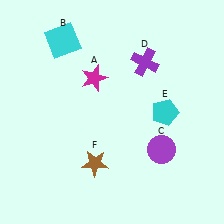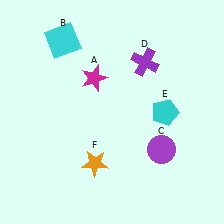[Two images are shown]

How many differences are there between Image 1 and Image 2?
There is 1 difference between the two images.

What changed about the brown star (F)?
In Image 1, F is brown. In Image 2, it changed to orange.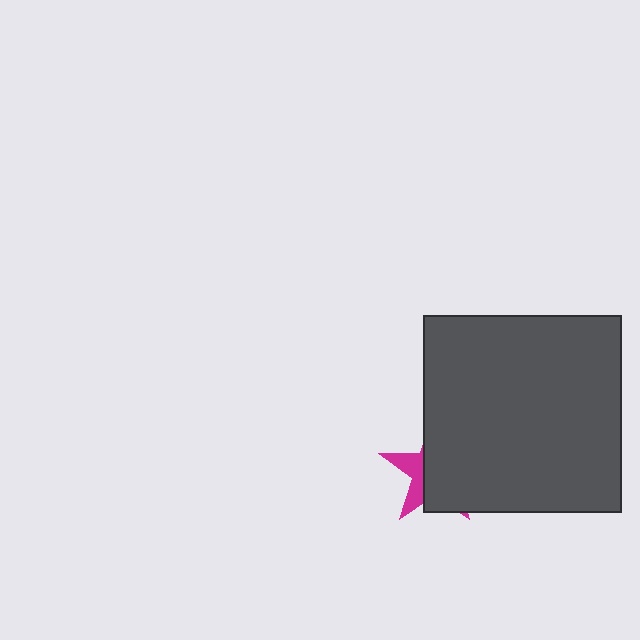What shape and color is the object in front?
The object in front is a dark gray square.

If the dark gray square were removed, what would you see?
You would see the complete magenta star.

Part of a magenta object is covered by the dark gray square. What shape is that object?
It is a star.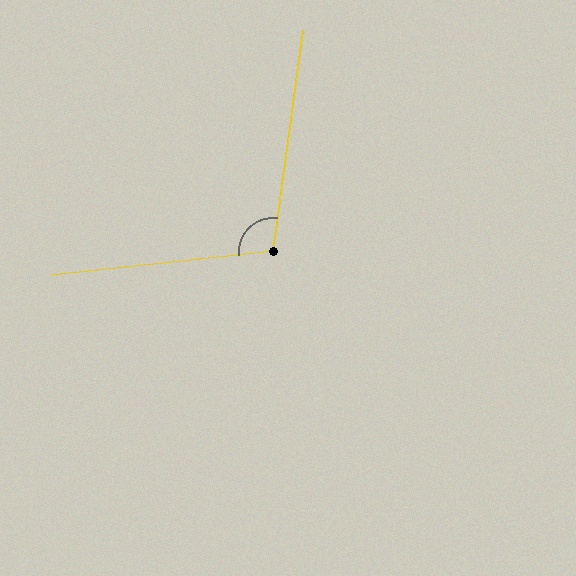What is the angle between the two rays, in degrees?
Approximately 104 degrees.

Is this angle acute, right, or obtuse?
It is obtuse.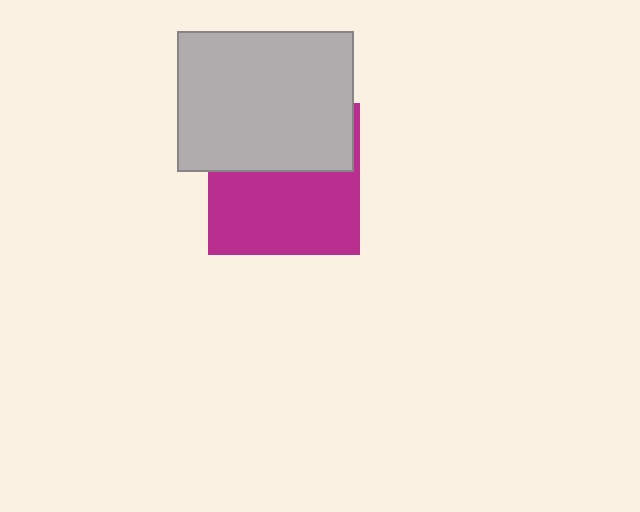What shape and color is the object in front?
The object in front is a light gray rectangle.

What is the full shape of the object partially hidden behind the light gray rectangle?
The partially hidden object is a magenta square.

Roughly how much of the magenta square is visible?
About half of it is visible (roughly 57%).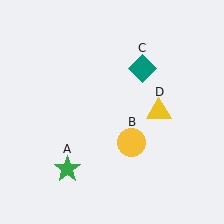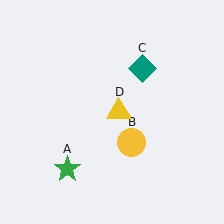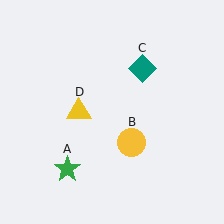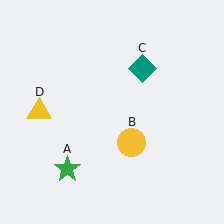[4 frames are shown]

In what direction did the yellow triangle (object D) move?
The yellow triangle (object D) moved left.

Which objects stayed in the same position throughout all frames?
Green star (object A) and yellow circle (object B) and teal diamond (object C) remained stationary.